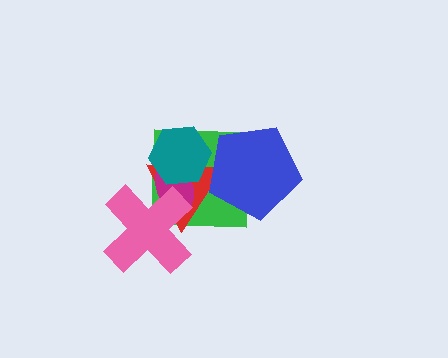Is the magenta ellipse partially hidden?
Yes, it is partially covered by another shape.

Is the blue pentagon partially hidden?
No, no other shape covers it.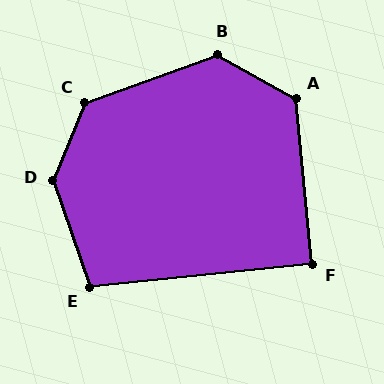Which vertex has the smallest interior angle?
F, at approximately 91 degrees.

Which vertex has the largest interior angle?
D, at approximately 139 degrees.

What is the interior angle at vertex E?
Approximately 103 degrees (obtuse).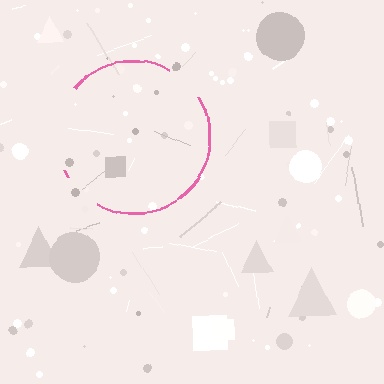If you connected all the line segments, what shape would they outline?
They would outline a circle.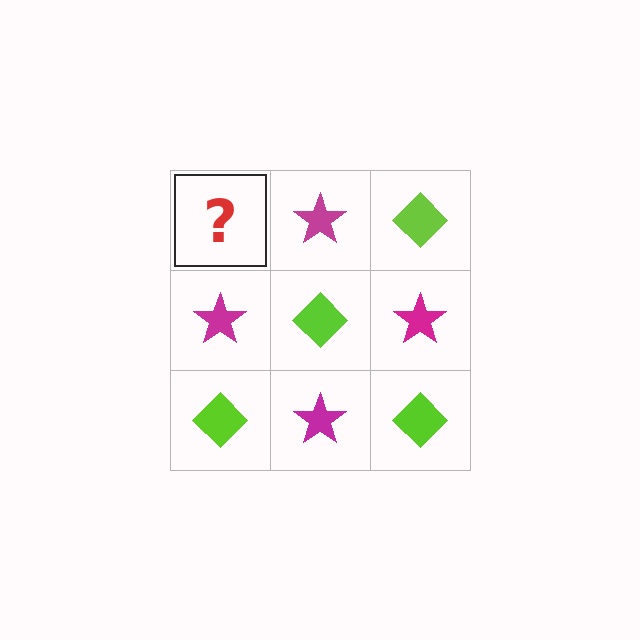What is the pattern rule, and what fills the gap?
The rule is that it alternates lime diamond and magenta star in a checkerboard pattern. The gap should be filled with a lime diamond.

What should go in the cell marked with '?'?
The missing cell should contain a lime diamond.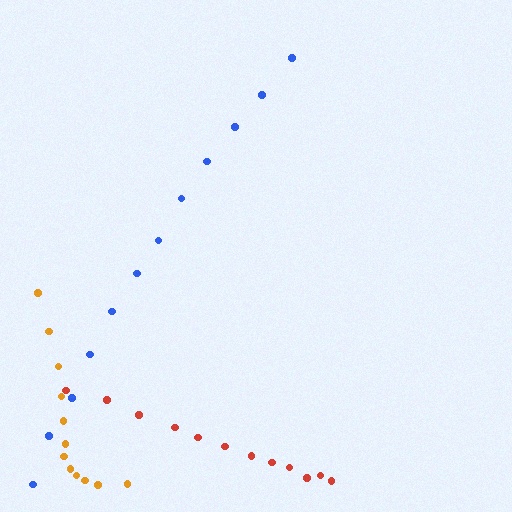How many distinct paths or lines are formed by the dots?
There are 3 distinct paths.